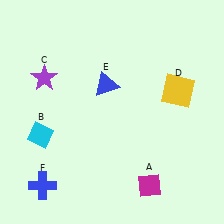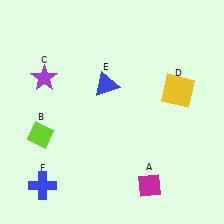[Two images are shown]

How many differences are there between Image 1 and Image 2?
There is 1 difference between the two images.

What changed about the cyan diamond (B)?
In Image 1, B is cyan. In Image 2, it changed to lime.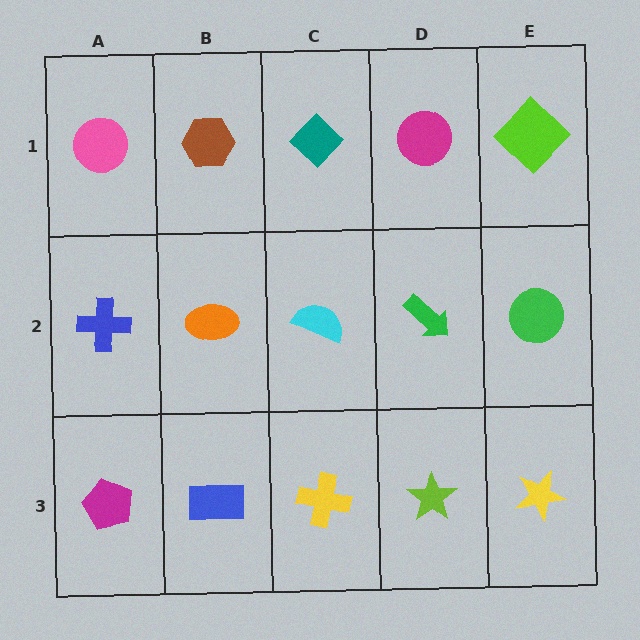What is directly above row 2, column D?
A magenta circle.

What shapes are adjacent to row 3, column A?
A blue cross (row 2, column A), a blue rectangle (row 3, column B).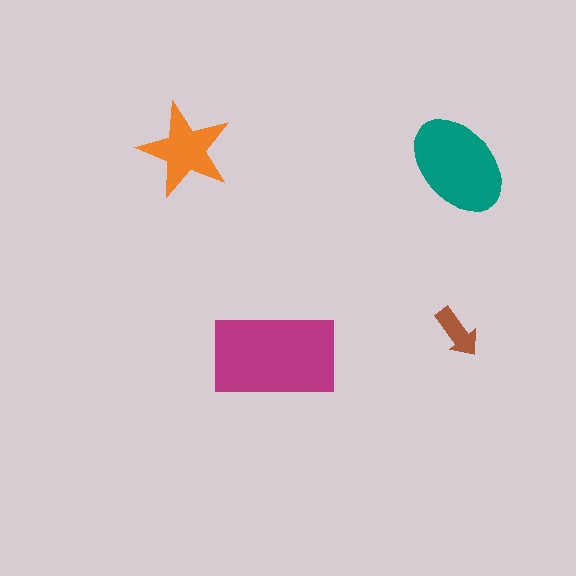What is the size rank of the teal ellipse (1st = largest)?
2nd.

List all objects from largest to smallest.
The magenta rectangle, the teal ellipse, the orange star, the brown arrow.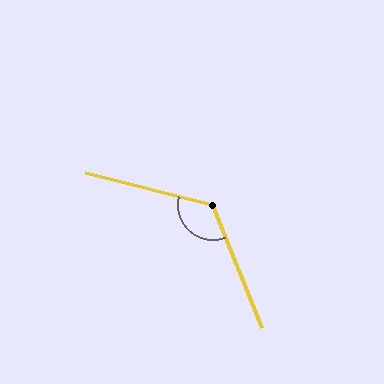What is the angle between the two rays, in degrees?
Approximately 125 degrees.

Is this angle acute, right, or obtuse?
It is obtuse.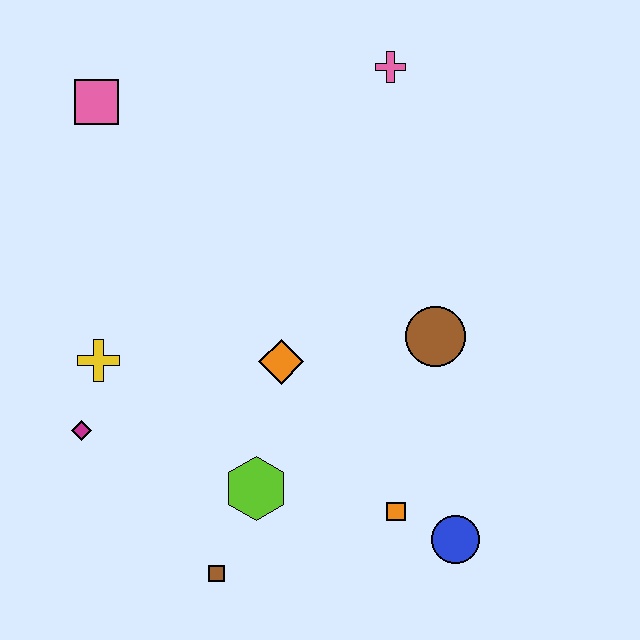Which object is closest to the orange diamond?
The lime hexagon is closest to the orange diamond.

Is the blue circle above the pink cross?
No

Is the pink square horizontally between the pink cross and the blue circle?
No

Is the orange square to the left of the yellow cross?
No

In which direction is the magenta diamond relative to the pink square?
The magenta diamond is below the pink square.